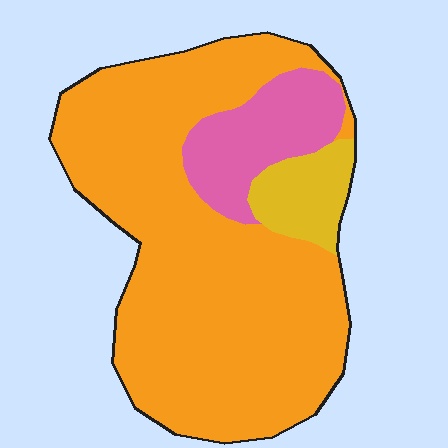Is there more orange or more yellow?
Orange.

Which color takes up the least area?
Yellow, at roughly 10%.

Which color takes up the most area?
Orange, at roughly 75%.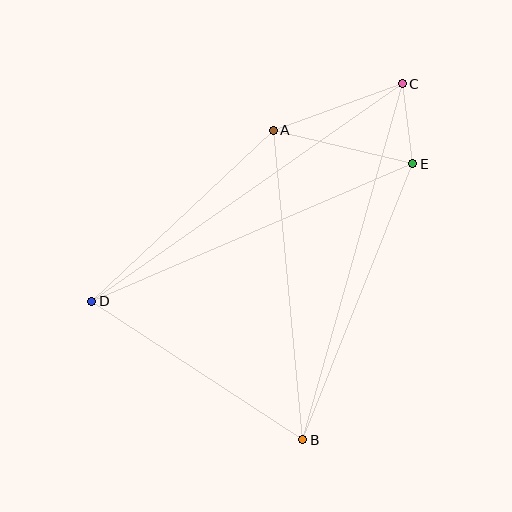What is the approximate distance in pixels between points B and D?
The distance between B and D is approximately 252 pixels.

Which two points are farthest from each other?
Points C and D are farthest from each other.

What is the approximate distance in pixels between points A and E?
The distance between A and E is approximately 143 pixels.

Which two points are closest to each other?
Points C and E are closest to each other.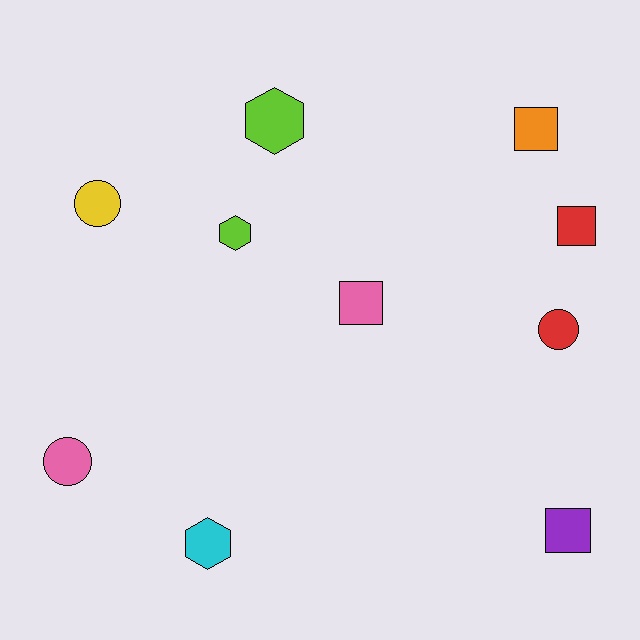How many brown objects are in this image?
There are no brown objects.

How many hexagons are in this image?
There are 3 hexagons.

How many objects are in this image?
There are 10 objects.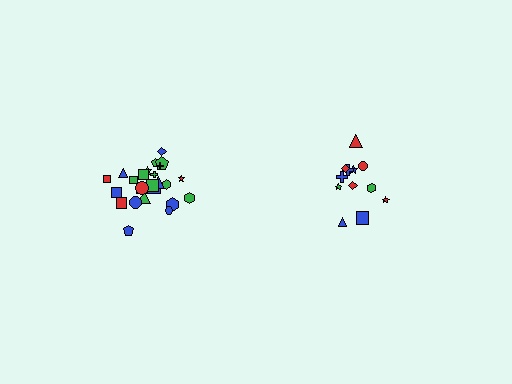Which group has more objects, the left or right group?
The left group.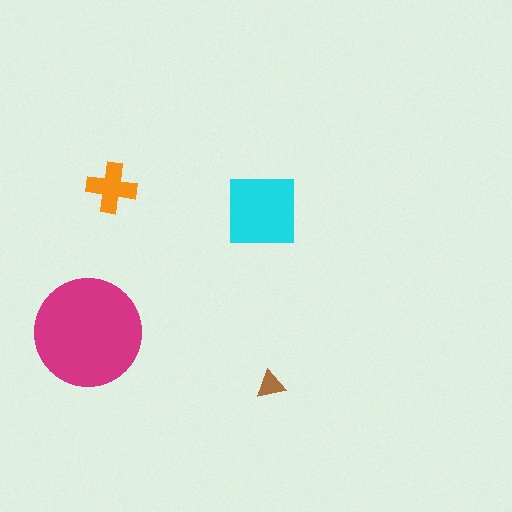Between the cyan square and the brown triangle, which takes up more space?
The cyan square.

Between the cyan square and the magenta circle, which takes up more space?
The magenta circle.